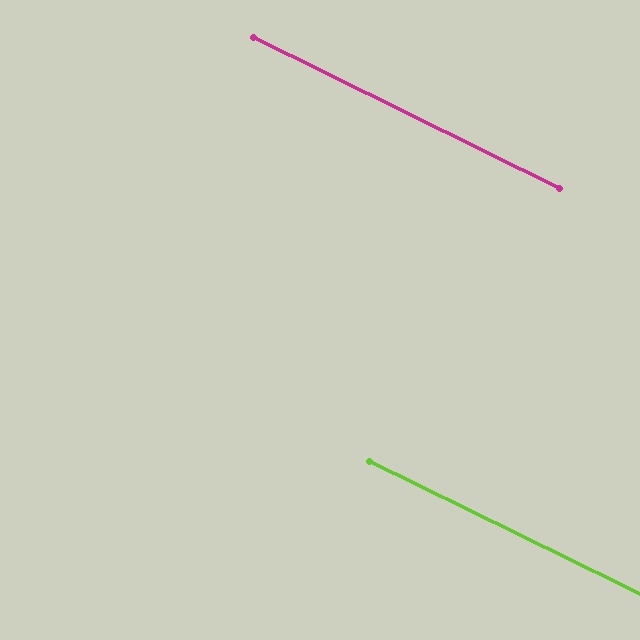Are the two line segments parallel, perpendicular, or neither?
Parallel — their directions differ by only 0.2°.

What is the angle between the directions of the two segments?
Approximately 0 degrees.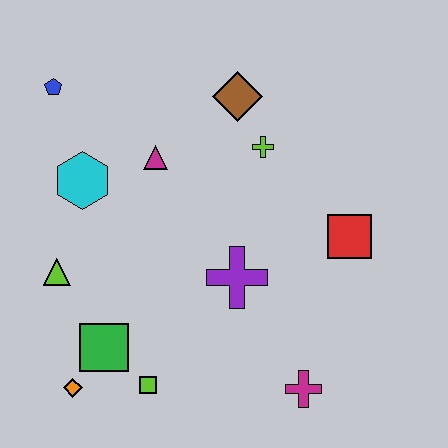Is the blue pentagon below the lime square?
No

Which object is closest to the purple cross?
The red square is closest to the purple cross.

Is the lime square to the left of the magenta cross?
Yes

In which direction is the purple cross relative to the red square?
The purple cross is to the left of the red square.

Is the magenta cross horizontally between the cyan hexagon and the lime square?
No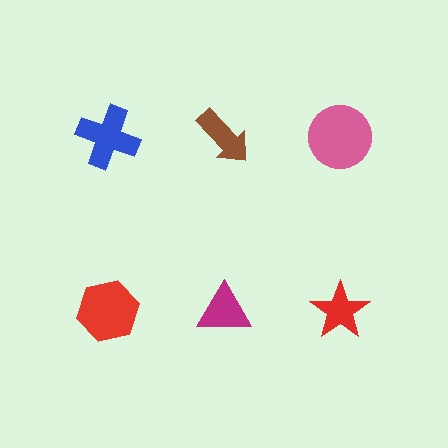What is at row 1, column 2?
A brown arrow.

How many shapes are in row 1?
3 shapes.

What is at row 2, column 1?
A red hexagon.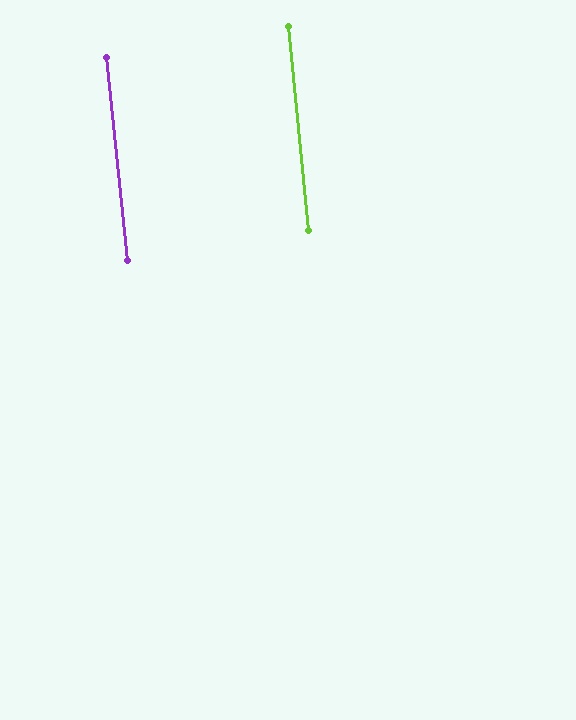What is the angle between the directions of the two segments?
Approximately 0 degrees.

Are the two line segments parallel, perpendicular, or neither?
Parallel — their directions differ by only 0.1°.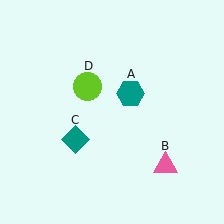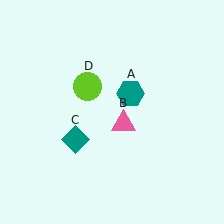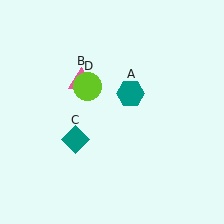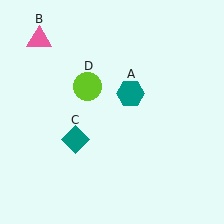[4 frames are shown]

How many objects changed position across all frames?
1 object changed position: pink triangle (object B).